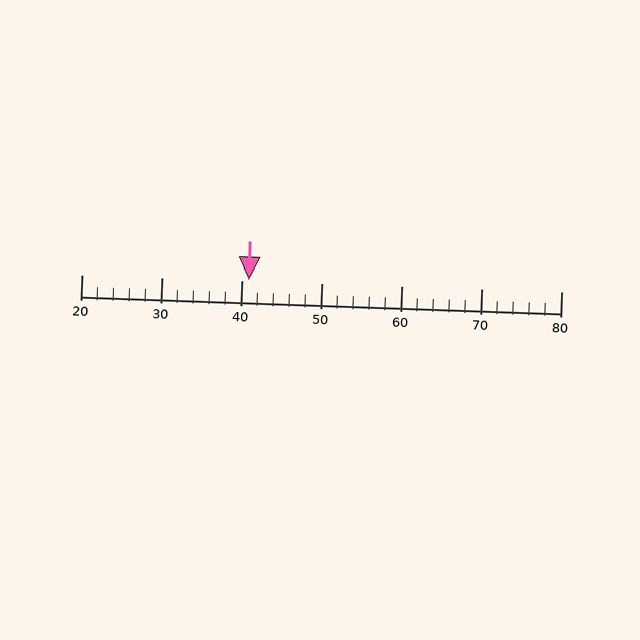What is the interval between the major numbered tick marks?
The major tick marks are spaced 10 units apart.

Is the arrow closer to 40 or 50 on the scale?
The arrow is closer to 40.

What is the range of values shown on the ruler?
The ruler shows values from 20 to 80.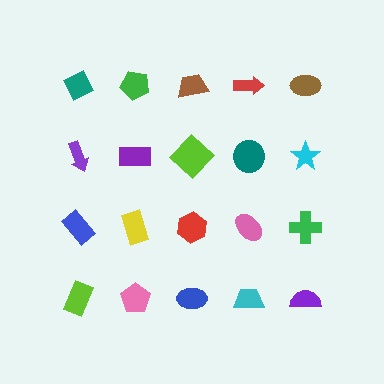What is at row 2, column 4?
A teal circle.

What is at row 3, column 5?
A green cross.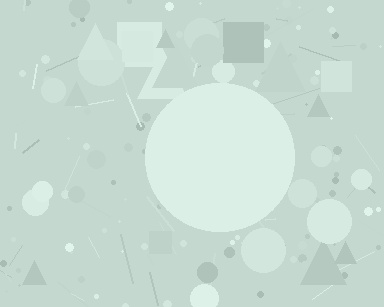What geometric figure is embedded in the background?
A circle is embedded in the background.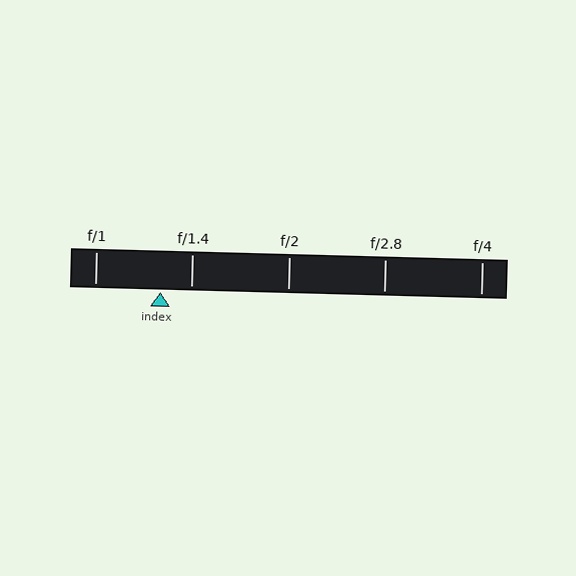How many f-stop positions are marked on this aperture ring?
There are 5 f-stop positions marked.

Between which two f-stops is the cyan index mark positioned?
The index mark is between f/1 and f/1.4.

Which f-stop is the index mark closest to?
The index mark is closest to f/1.4.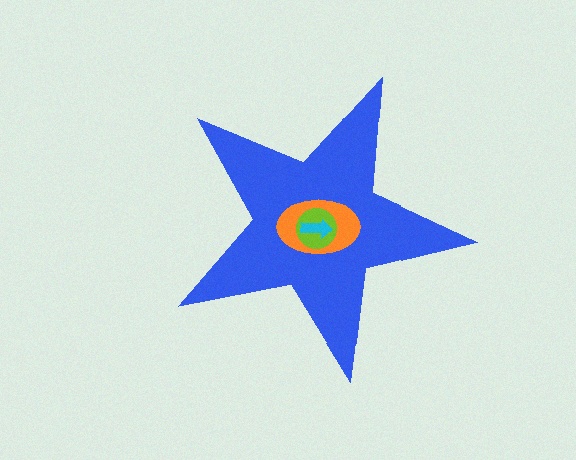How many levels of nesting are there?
4.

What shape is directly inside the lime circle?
The cyan arrow.